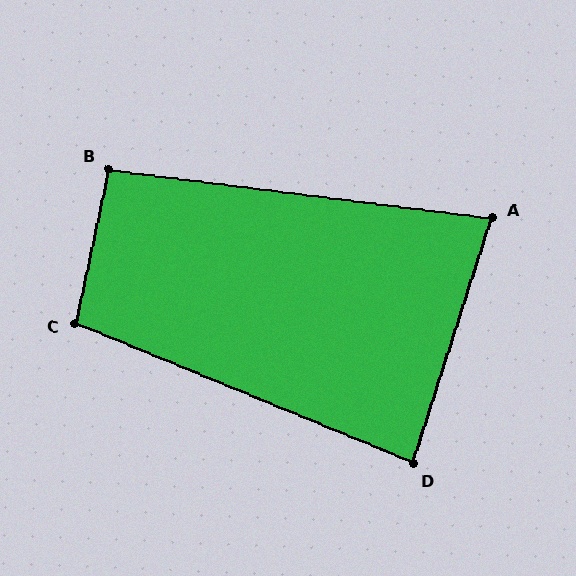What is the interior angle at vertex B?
Approximately 95 degrees (approximately right).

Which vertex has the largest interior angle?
C, at approximately 100 degrees.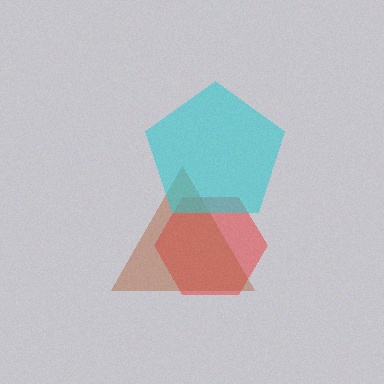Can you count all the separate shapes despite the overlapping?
Yes, there are 3 separate shapes.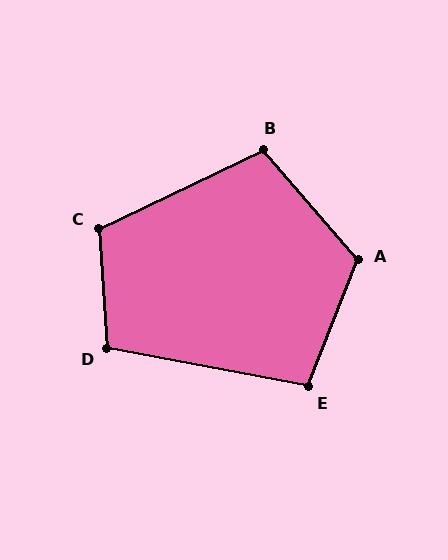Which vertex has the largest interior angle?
A, at approximately 118 degrees.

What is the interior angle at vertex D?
Approximately 105 degrees (obtuse).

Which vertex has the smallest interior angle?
E, at approximately 101 degrees.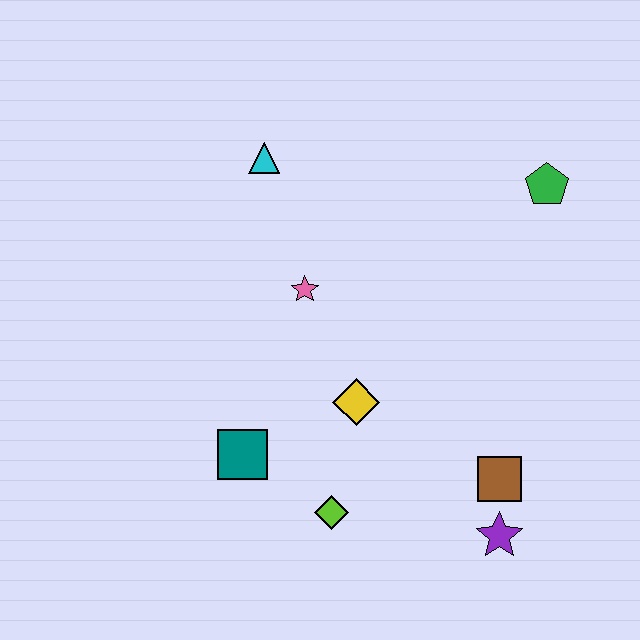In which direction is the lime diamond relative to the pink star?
The lime diamond is below the pink star.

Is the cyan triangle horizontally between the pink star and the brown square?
No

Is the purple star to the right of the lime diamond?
Yes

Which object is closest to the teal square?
The lime diamond is closest to the teal square.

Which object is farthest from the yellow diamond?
The green pentagon is farthest from the yellow diamond.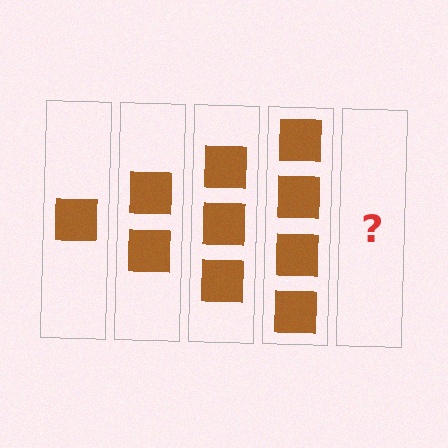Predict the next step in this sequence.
The next step is 5 squares.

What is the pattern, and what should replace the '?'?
The pattern is that each step adds one more square. The '?' should be 5 squares.